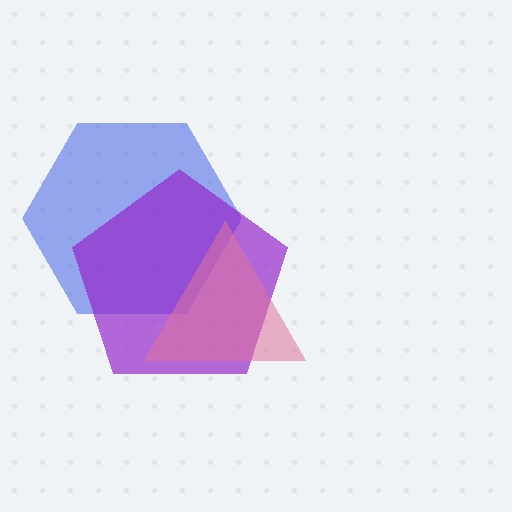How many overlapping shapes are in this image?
There are 3 overlapping shapes in the image.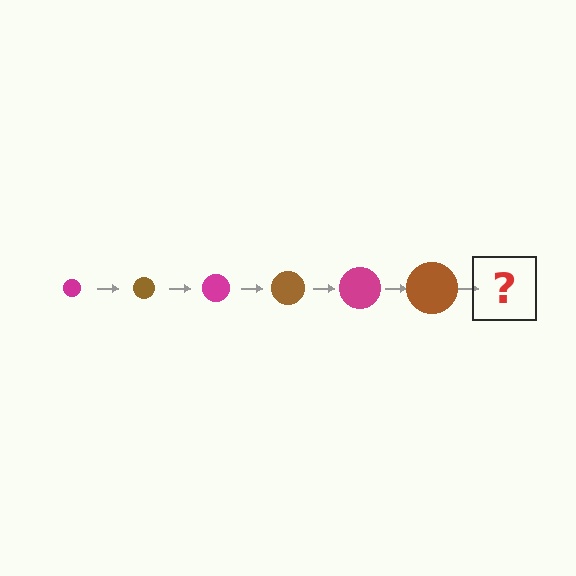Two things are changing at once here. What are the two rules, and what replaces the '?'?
The two rules are that the circle grows larger each step and the color cycles through magenta and brown. The '?' should be a magenta circle, larger than the previous one.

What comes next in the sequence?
The next element should be a magenta circle, larger than the previous one.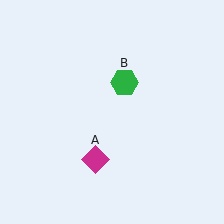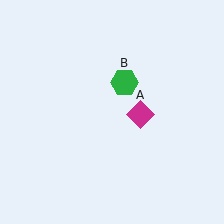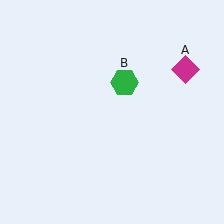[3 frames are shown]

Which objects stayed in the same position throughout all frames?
Green hexagon (object B) remained stationary.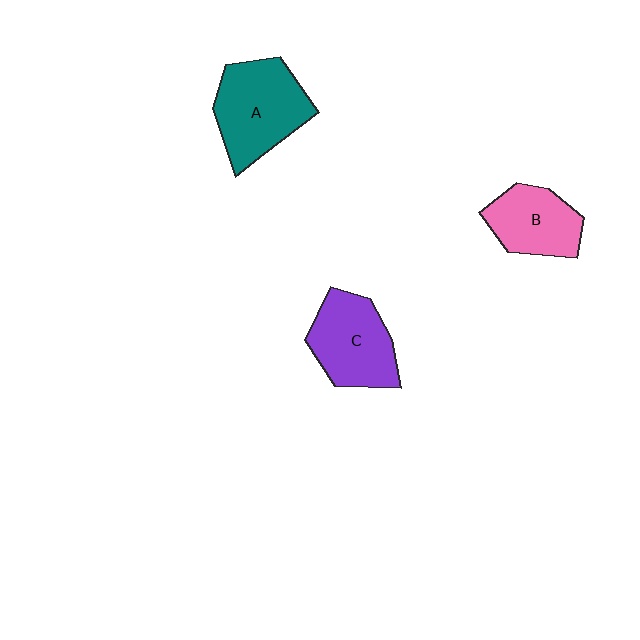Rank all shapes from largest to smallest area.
From largest to smallest: A (teal), C (purple), B (pink).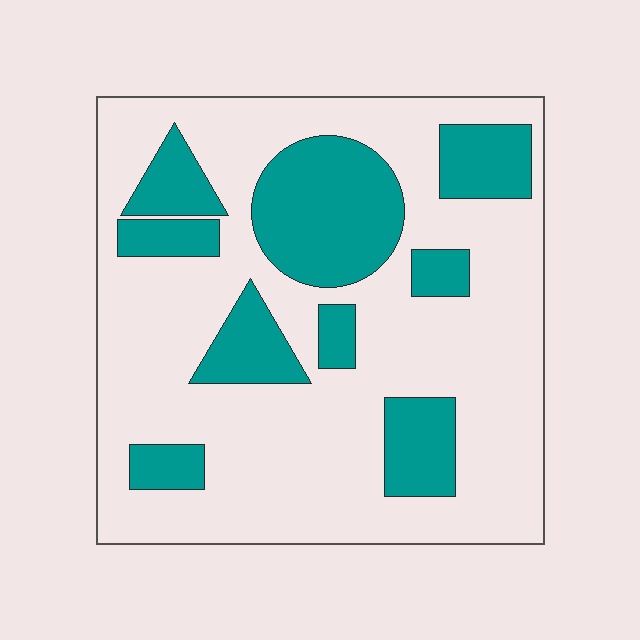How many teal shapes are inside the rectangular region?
9.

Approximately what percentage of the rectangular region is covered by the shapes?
Approximately 30%.